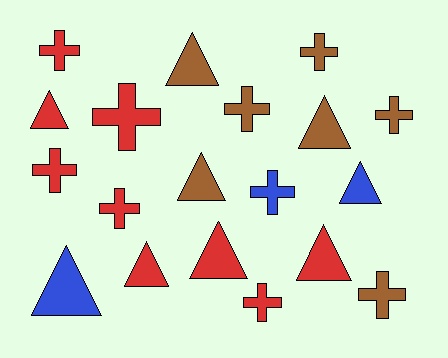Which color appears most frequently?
Red, with 9 objects.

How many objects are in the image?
There are 19 objects.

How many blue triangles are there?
There are 2 blue triangles.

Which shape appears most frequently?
Cross, with 10 objects.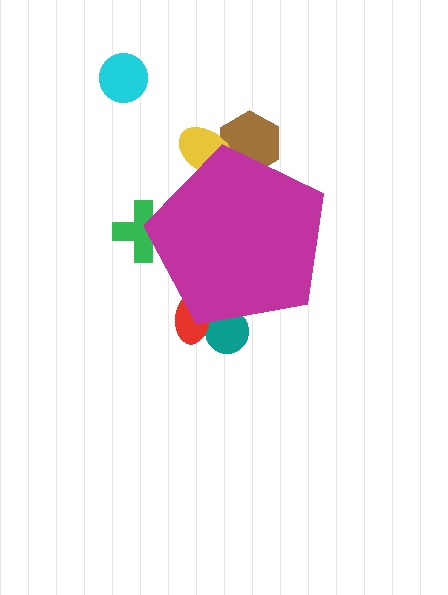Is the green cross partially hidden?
Yes, the green cross is partially hidden behind the magenta pentagon.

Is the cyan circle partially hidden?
No, the cyan circle is fully visible.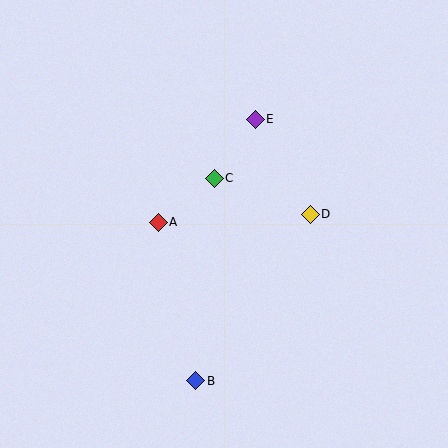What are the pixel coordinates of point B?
Point B is at (196, 381).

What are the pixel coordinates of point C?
Point C is at (214, 178).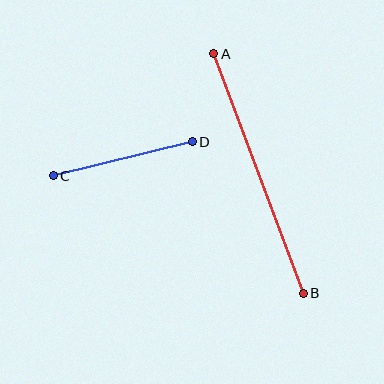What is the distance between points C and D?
The distance is approximately 143 pixels.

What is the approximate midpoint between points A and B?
The midpoint is at approximately (259, 174) pixels.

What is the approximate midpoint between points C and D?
The midpoint is at approximately (123, 159) pixels.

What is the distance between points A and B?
The distance is approximately 256 pixels.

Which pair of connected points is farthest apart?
Points A and B are farthest apart.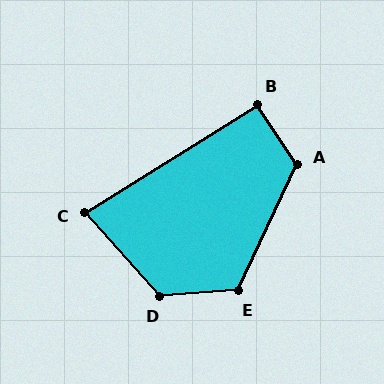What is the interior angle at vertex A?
Approximately 121 degrees (obtuse).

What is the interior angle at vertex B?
Approximately 92 degrees (approximately right).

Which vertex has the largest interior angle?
D, at approximately 128 degrees.